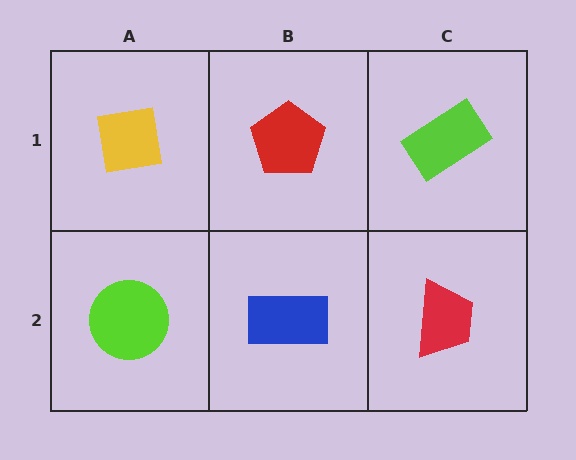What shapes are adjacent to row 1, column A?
A lime circle (row 2, column A), a red pentagon (row 1, column B).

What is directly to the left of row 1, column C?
A red pentagon.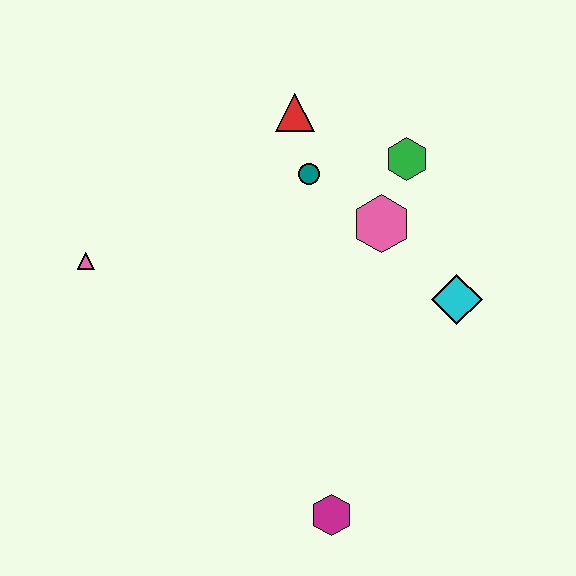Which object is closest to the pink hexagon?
The green hexagon is closest to the pink hexagon.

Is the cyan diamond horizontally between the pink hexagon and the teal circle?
No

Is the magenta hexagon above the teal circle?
No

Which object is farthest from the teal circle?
The magenta hexagon is farthest from the teal circle.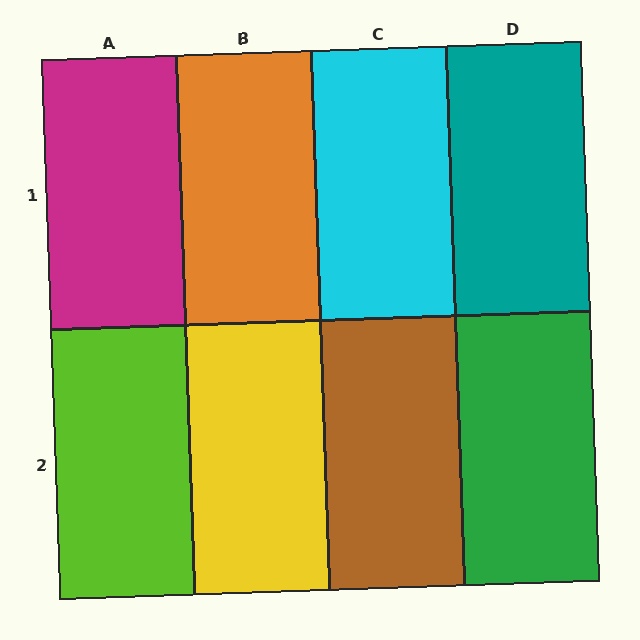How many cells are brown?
1 cell is brown.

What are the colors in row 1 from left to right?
Magenta, orange, cyan, teal.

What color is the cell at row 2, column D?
Green.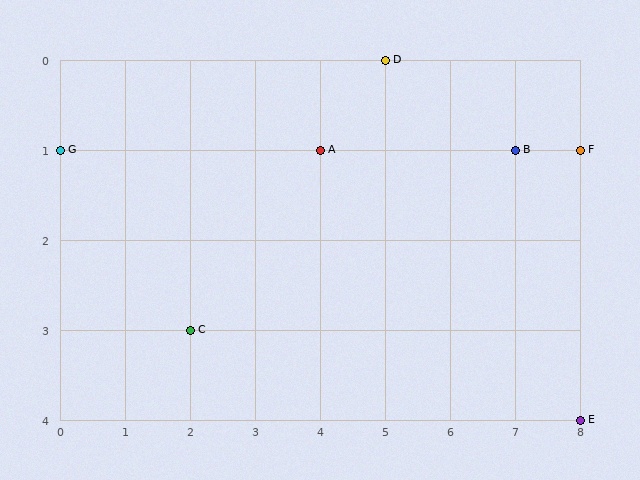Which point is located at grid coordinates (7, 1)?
Point B is at (7, 1).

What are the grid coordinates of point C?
Point C is at grid coordinates (2, 3).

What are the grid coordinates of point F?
Point F is at grid coordinates (8, 1).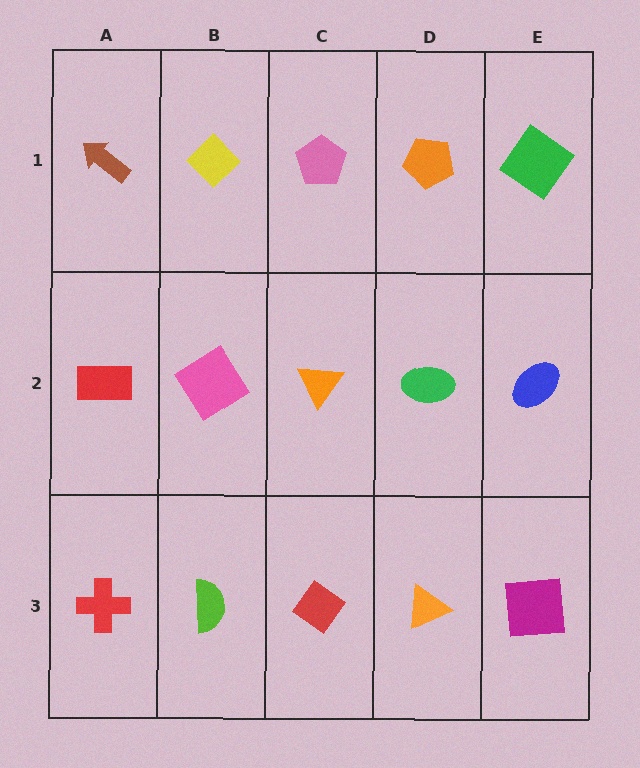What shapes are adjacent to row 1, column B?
A pink diamond (row 2, column B), a brown arrow (row 1, column A), a pink pentagon (row 1, column C).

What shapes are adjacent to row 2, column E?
A green diamond (row 1, column E), a magenta square (row 3, column E), a green ellipse (row 2, column D).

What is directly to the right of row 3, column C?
An orange triangle.